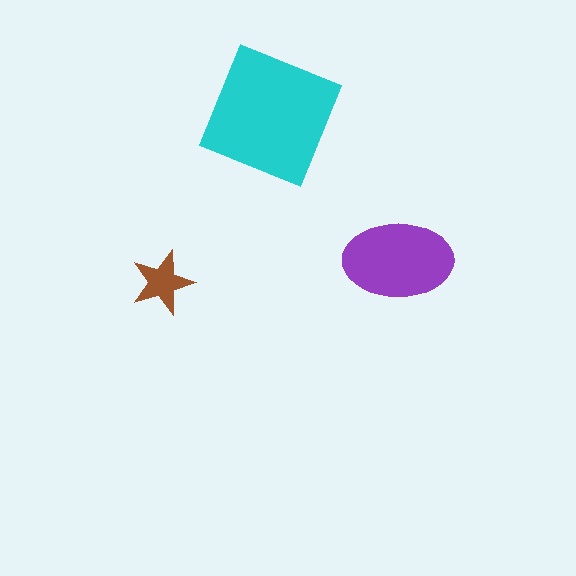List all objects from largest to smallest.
The cyan square, the purple ellipse, the brown star.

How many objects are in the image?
There are 3 objects in the image.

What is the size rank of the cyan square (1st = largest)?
1st.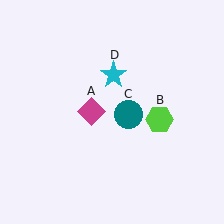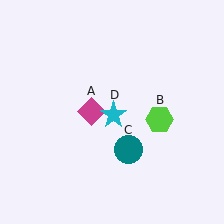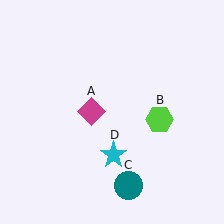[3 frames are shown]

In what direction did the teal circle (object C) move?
The teal circle (object C) moved down.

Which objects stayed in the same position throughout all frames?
Magenta diamond (object A) and lime hexagon (object B) remained stationary.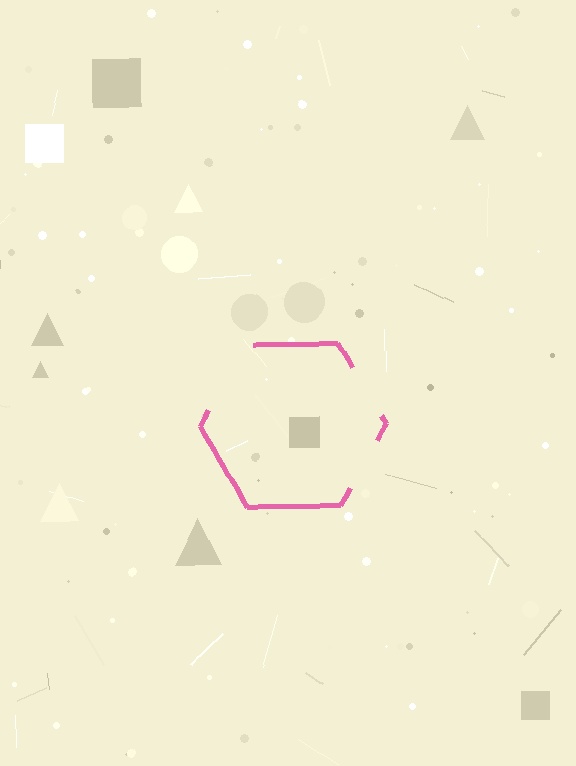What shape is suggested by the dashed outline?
The dashed outline suggests a hexagon.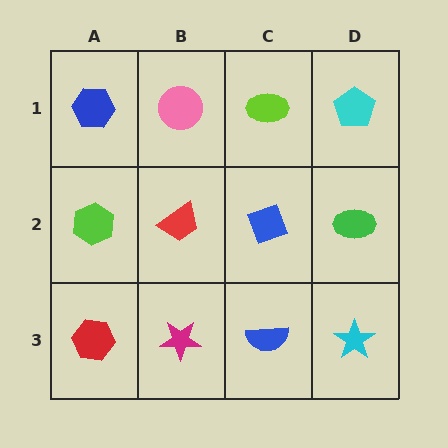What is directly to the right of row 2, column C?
A green ellipse.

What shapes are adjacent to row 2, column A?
A blue hexagon (row 1, column A), a red hexagon (row 3, column A), a red trapezoid (row 2, column B).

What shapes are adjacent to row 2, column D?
A cyan pentagon (row 1, column D), a cyan star (row 3, column D), a blue diamond (row 2, column C).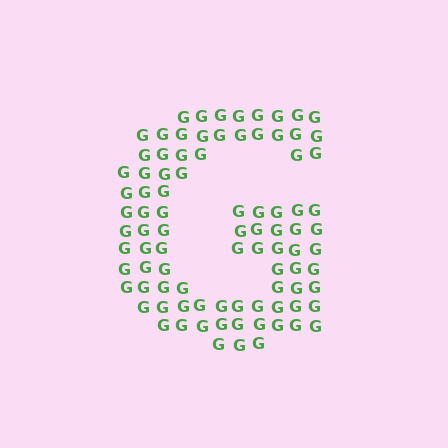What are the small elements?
The small elements are letter G's.